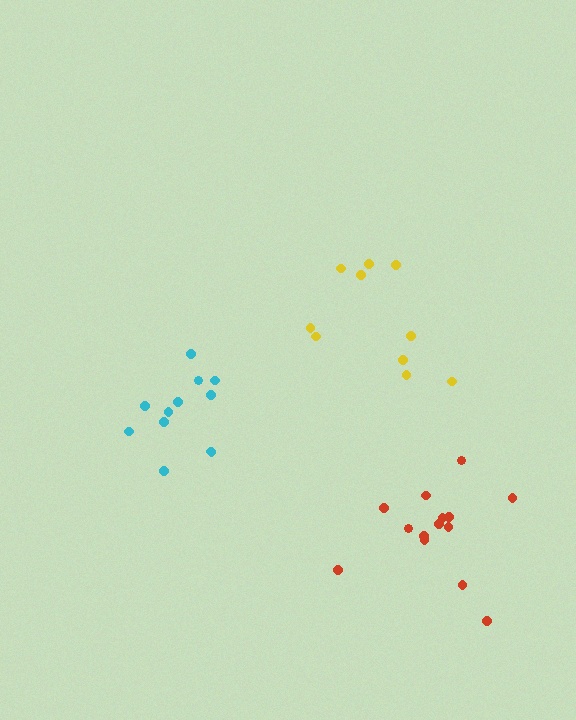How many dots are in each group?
Group 1: 14 dots, Group 2: 10 dots, Group 3: 12 dots (36 total).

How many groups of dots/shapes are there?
There are 3 groups.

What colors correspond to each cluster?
The clusters are colored: red, yellow, cyan.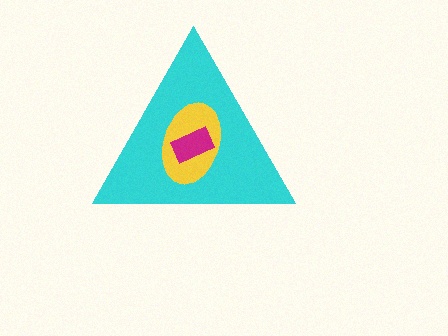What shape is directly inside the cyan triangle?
The yellow ellipse.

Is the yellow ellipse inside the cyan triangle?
Yes.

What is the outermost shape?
The cyan triangle.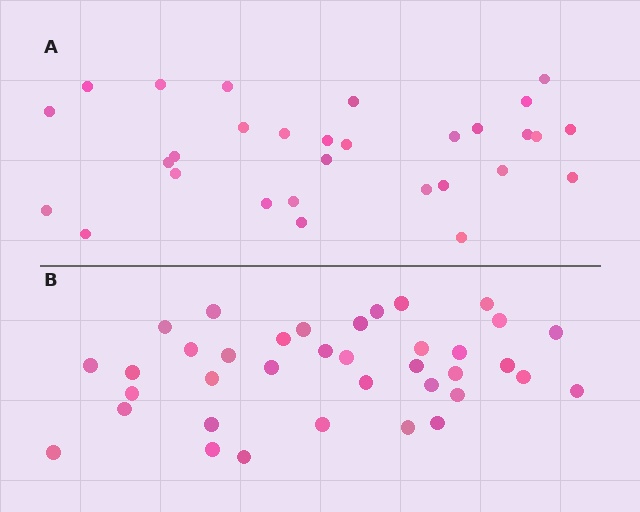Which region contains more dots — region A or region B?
Region B (the bottom region) has more dots.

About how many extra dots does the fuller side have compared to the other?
Region B has roughly 8 or so more dots than region A.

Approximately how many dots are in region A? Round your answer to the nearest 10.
About 30 dots.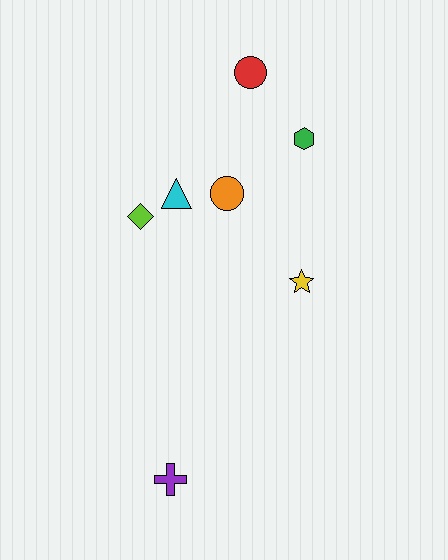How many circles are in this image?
There are 2 circles.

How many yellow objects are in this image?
There is 1 yellow object.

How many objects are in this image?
There are 7 objects.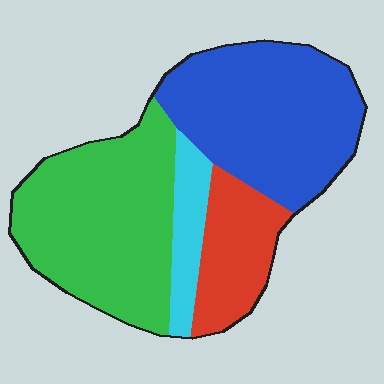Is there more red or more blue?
Blue.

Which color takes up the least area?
Cyan, at roughly 10%.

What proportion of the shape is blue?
Blue takes up about three eighths (3/8) of the shape.